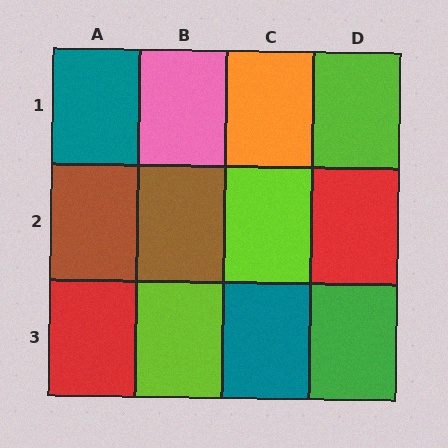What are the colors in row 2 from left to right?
Brown, brown, lime, red.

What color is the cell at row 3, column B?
Lime.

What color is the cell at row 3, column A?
Red.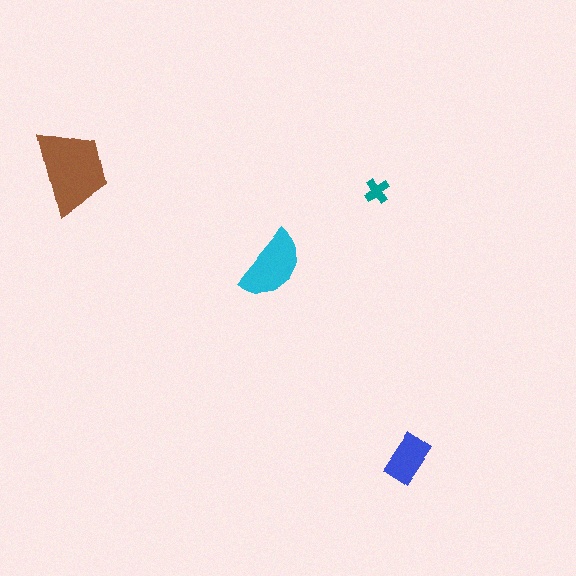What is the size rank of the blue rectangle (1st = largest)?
3rd.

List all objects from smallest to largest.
The teal cross, the blue rectangle, the cyan semicircle, the brown trapezoid.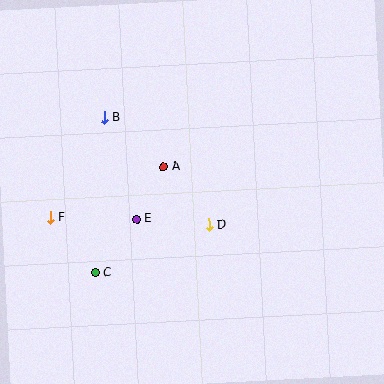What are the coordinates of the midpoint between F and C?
The midpoint between F and C is at (73, 245).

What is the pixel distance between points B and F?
The distance between B and F is 114 pixels.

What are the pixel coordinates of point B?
Point B is at (104, 117).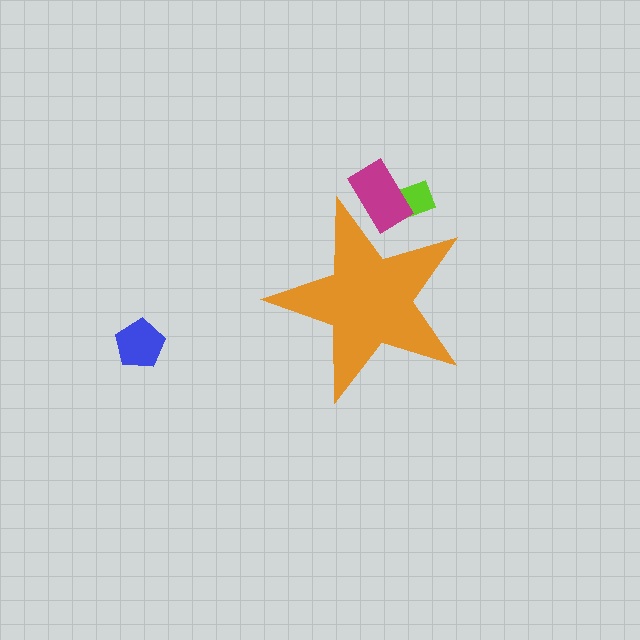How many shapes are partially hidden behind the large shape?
2 shapes are partially hidden.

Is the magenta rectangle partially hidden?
Yes, the magenta rectangle is partially hidden behind the orange star.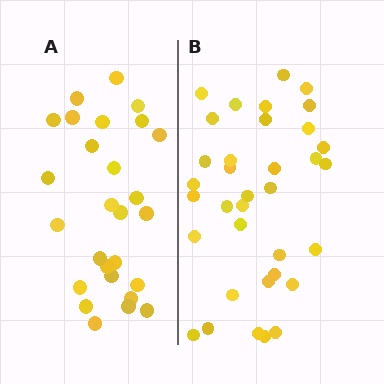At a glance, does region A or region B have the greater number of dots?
Region B (the right region) has more dots.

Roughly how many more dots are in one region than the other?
Region B has roughly 8 or so more dots than region A.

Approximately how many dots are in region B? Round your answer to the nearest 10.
About 40 dots. (The exact count is 35, which rounds to 40.)